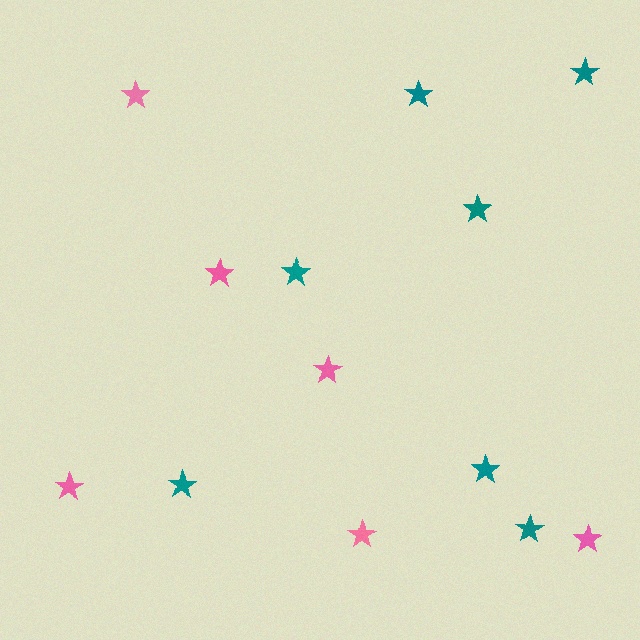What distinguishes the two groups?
There are 2 groups: one group of teal stars (7) and one group of pink stars (6).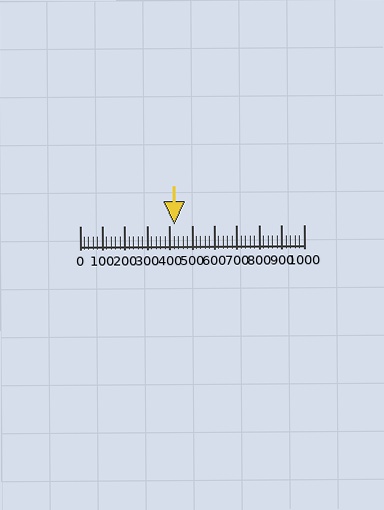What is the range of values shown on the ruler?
The ruler shows values from 0 to 1000.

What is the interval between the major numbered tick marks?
The major tick marks are spaced 100 units apart.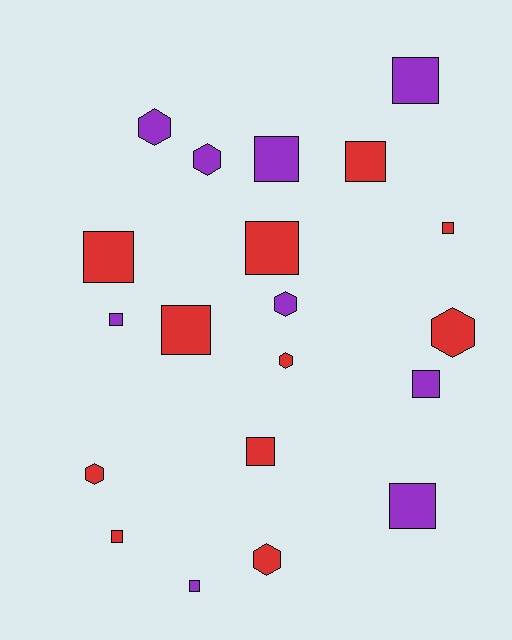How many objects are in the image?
There are 20 objects.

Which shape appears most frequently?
Square, with 13 objects.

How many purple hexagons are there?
There are 3 purple hexagons.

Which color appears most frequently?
Red, with 11 objects.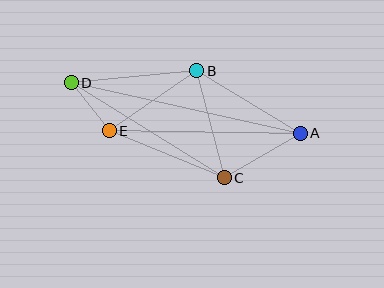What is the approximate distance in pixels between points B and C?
The distance between B and C is approximately 110 pixels.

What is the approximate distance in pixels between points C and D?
The distance between C and D is approximately 180 pixels.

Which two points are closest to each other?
Points D and E are closest to each other.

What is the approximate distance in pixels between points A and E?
The distance between A and E is approximately 191 pixels.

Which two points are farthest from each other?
Points A and D are farthest from each other.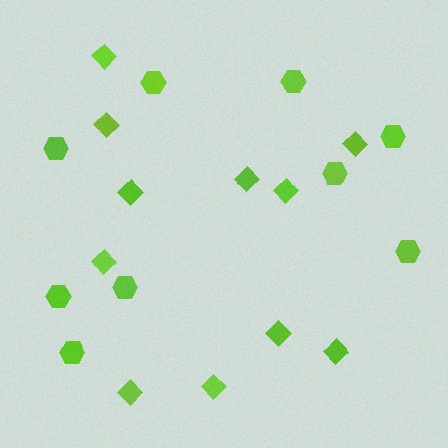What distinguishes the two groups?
There are 2 groups: one group of diamonds (11) and one group of hexagons (9).